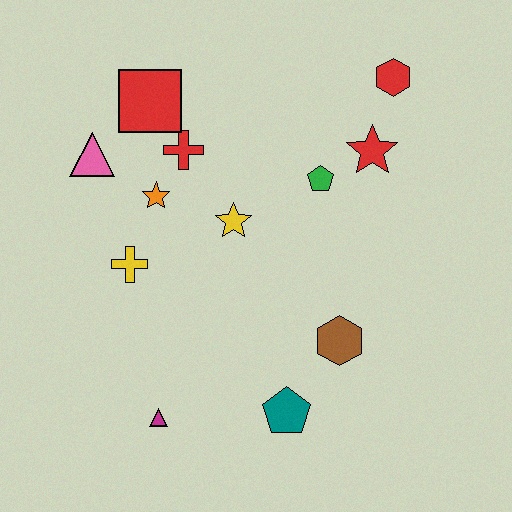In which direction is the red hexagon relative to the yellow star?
The red hexagon is to the right of the yellow star.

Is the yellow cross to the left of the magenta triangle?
Yes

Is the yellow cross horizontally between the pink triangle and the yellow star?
Yes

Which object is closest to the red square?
The red cross is closest to the red square.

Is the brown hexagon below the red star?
Yes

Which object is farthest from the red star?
The magenta triangle is farthest from the red star.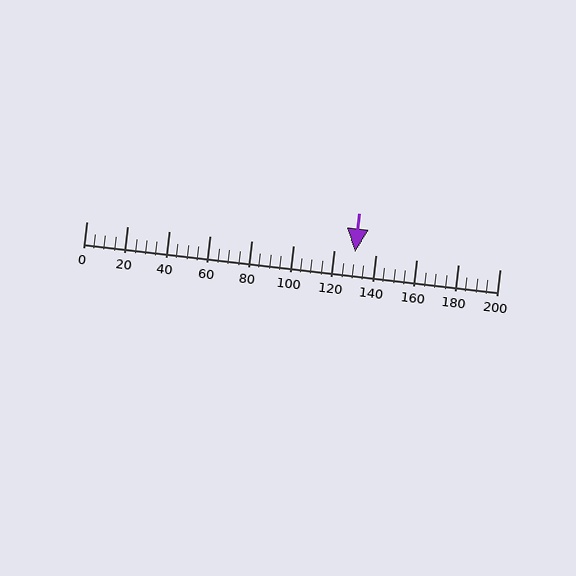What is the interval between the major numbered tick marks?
The major tick marks are spaced 20 units apart.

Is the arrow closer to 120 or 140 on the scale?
The arrow is closer to 140.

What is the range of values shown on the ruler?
The ruler shows values from 0 to 200.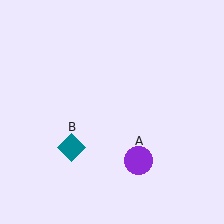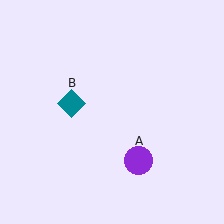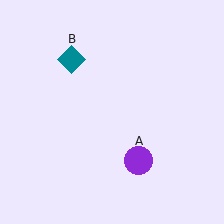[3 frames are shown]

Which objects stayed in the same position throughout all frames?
Purple circle (object A) remained stationary.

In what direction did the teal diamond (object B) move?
The teal diamond (object B) moved up.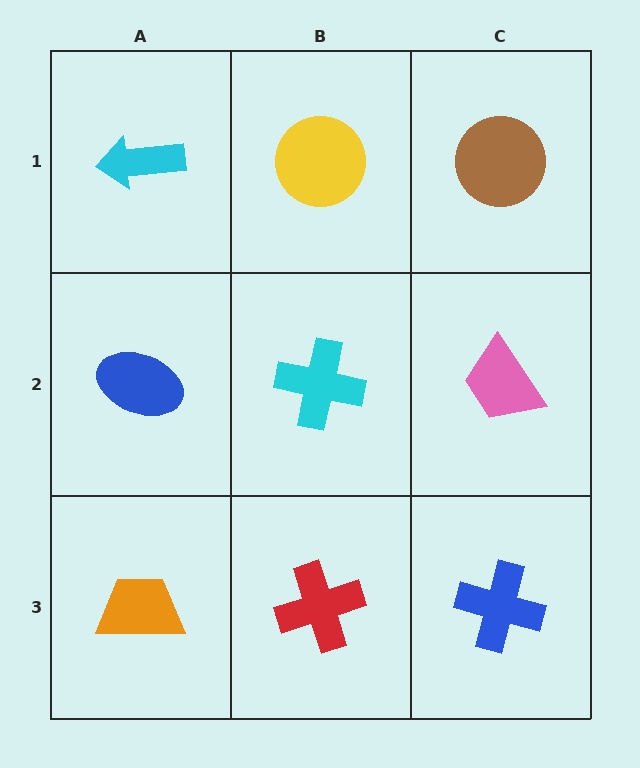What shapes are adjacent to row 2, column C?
A brown circle (row 1, column C), a blue cross (row 3, column C), a cyan cross (row 2, column B).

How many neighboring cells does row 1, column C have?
2.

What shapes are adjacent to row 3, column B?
A cyan cross (row 2, column B), an orange trapezoid (row 3, column A), a blue cross (row 3, column C).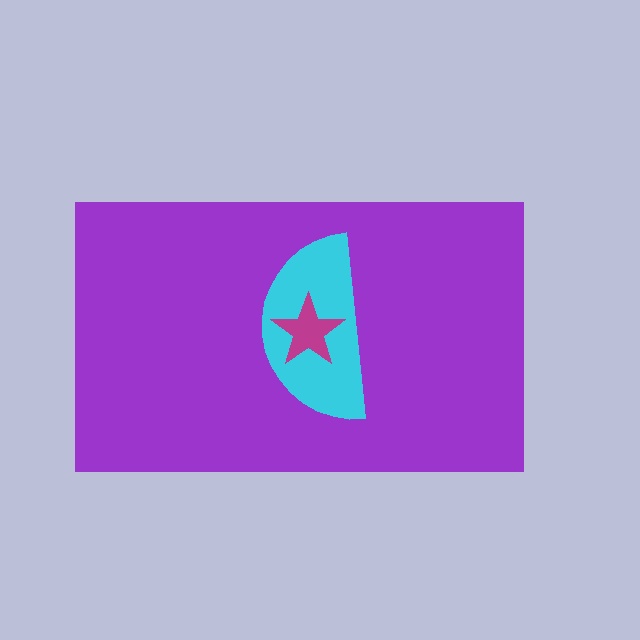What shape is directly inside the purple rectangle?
The cyan semicircle.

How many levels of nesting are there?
3.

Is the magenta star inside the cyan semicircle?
Yes.